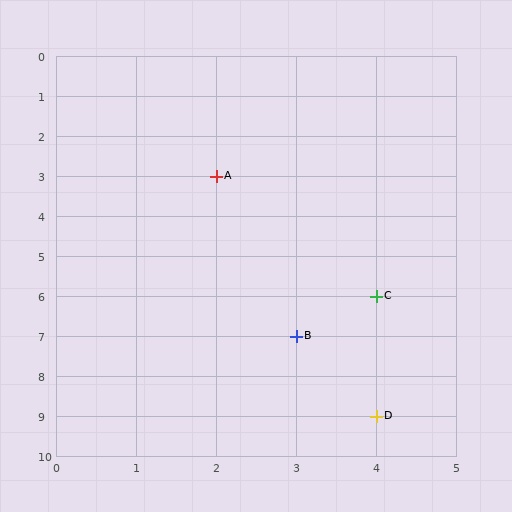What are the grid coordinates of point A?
Point A is at grid coordinates (2, 3).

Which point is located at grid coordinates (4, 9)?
Point D is at (4, 9).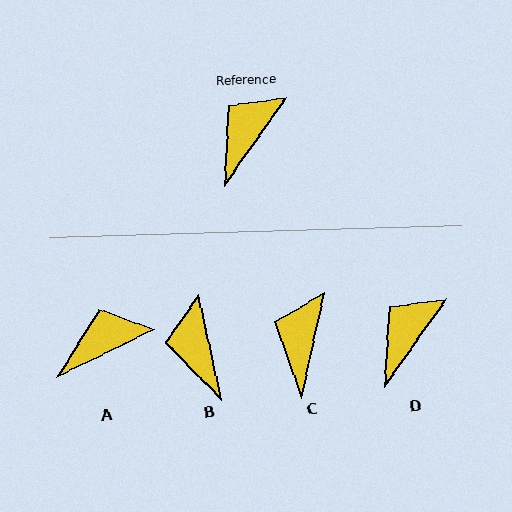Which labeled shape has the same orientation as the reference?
D.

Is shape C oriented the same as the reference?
No, it is off by about 23 degrees.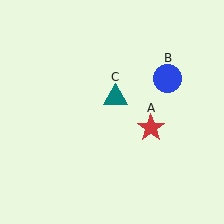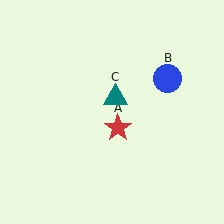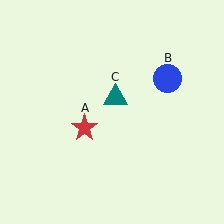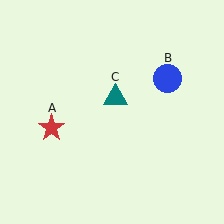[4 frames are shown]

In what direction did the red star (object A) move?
The red star (object A) moved left.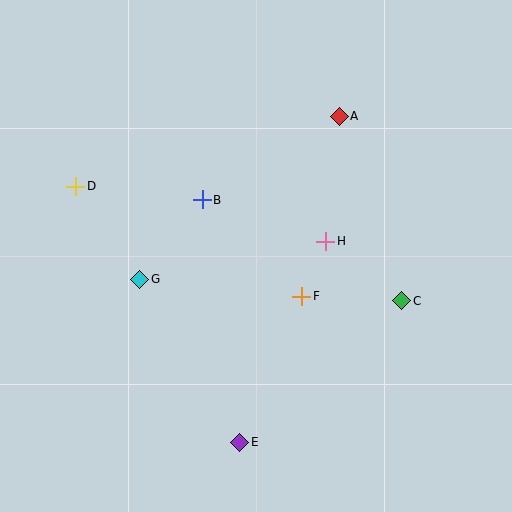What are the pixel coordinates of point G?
Point G is at (140, 279).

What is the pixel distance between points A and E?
The distance between A and E is 340 pixels.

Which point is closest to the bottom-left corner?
Point E is closest to the bottom-left corner.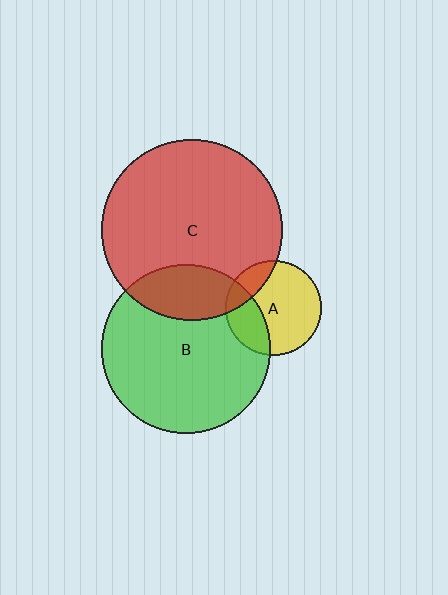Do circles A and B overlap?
Yes.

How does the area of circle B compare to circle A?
Approximately 3.2 times.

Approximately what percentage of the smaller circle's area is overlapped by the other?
Approximately 30%.